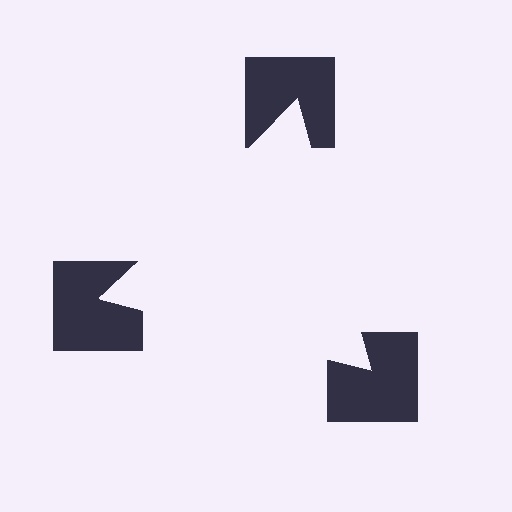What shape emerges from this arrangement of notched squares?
An illusory triangle — its edges are inferred from the aligned wedge cuts in the notched squares, not physically drawn.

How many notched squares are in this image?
There are 3 — one at each vertex of the illusory triangle.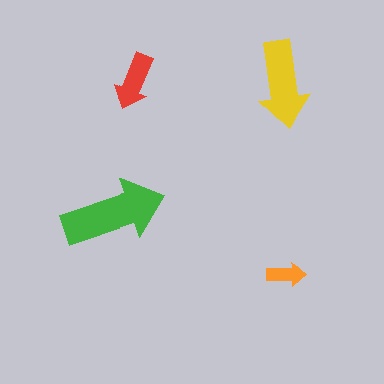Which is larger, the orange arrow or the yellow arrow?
The yellow one.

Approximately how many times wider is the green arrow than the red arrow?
About 2 times wider.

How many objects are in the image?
There are 4 objects in the image.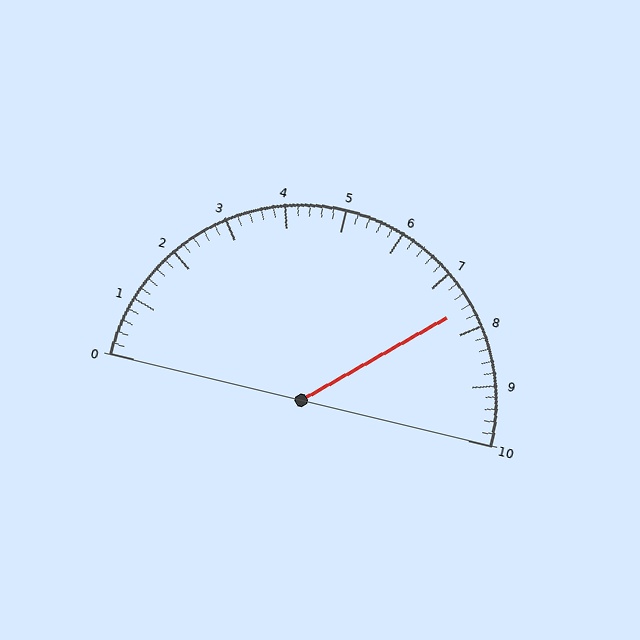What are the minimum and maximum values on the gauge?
The gauge ranges from 0 to 10.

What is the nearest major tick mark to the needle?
The nearest major tick mark is 8.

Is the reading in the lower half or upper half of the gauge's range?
The reading is in the upper half of the range (0 to 10).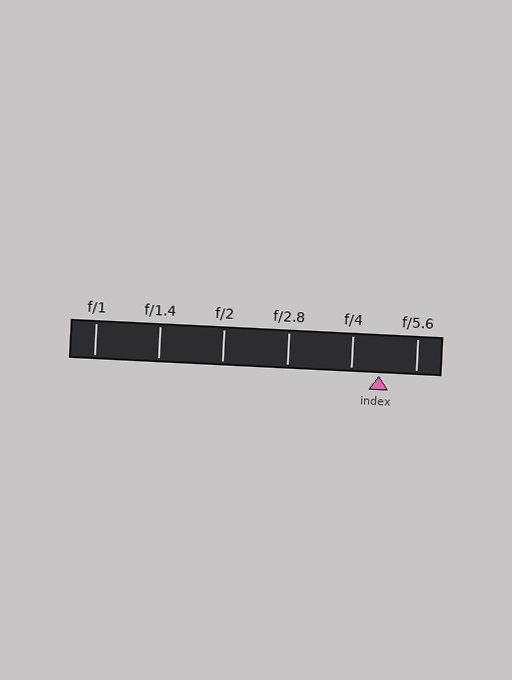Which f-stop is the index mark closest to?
The index mark is closest to f/4.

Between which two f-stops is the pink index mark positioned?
The index mark is between f/4 and f/5.6.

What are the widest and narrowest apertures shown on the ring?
The widest aperture shown is f/1 and the narrowest is f/5.6.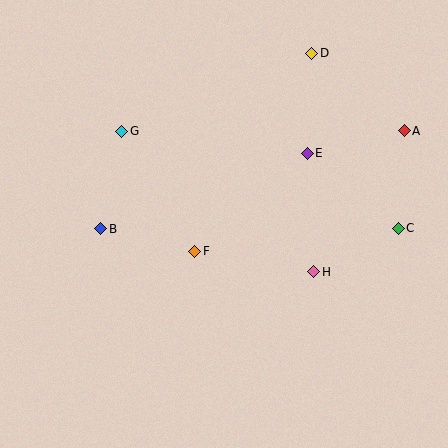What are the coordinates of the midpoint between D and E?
The midpoint between D and E is at (310, 103).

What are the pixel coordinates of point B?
Point B is at (101, 229).